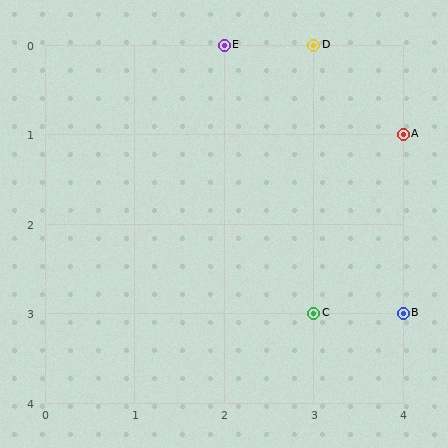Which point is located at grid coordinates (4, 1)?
Point A is at (4, 1).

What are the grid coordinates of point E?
Point E is at grid coordinates (2, 0).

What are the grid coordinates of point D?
Point D is at grid coordinates (3, 0).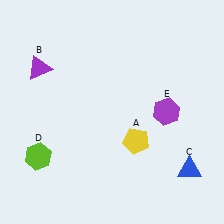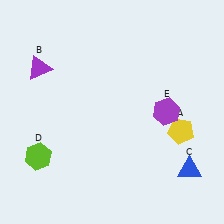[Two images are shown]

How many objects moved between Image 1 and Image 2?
1 object moved between the two images.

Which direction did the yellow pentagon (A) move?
The yellow pentagon (A) moved right.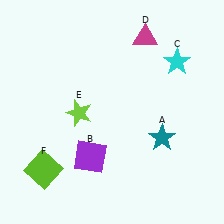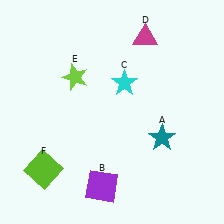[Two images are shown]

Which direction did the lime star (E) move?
The lime star (E) moved up.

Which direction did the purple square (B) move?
The purple square (B) moved down.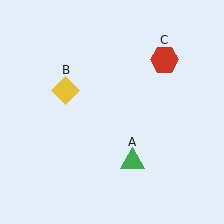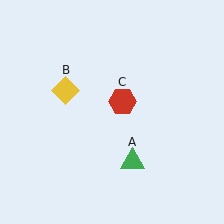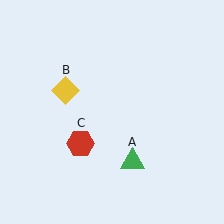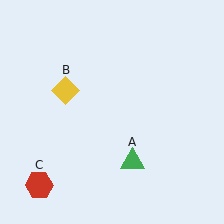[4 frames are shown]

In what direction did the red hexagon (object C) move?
The red hexagon (object C) moved down and to the left.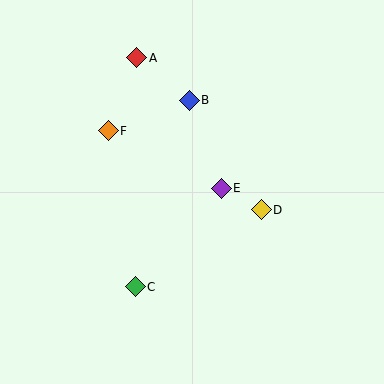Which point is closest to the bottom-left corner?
Point C is closest to the bottom-left corner.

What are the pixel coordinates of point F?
Point F is at (108, 131).